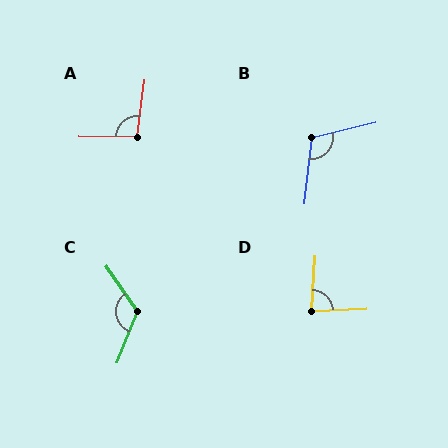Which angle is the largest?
C, at approximately 124 degrees.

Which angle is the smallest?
D, at approximately 83 degrees.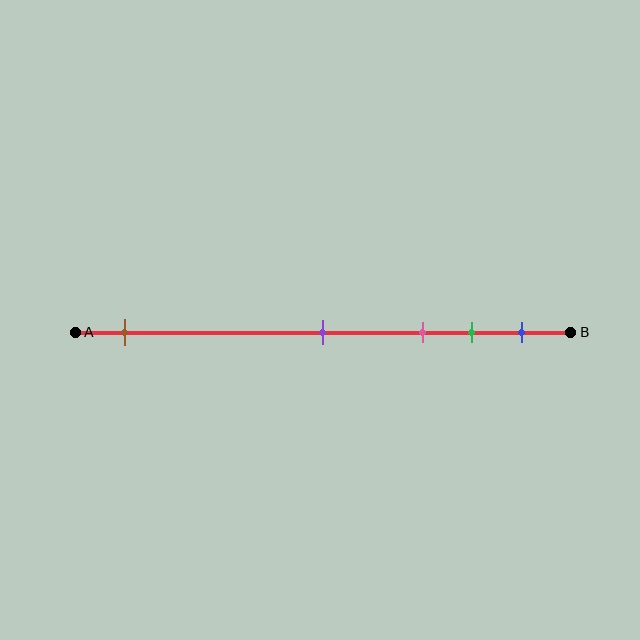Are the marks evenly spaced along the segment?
No, the marks are not evenly spaced.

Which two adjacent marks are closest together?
The green and blue marks are the closest adjacent pair.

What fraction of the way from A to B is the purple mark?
The purple mark is approximately 50% (0.5) of the way from A to B.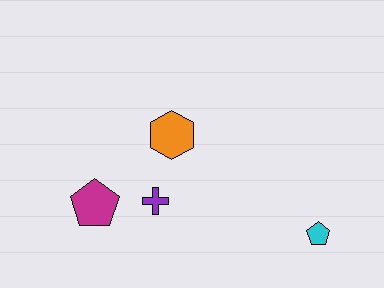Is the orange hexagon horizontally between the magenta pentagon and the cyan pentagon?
Yes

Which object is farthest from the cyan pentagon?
The magenta pentagon is farthest from the cyan pentagon.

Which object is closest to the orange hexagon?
The purple cross is closest to the orange hexagon.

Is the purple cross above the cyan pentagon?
Yes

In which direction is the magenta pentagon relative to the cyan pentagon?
The magenta pentagon is to the left of the cyan pentagon.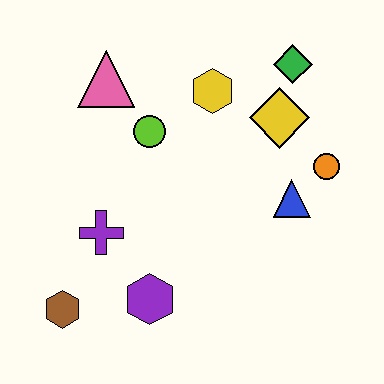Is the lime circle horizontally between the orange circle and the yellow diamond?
No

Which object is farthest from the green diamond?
The brown hexagon is farthest from the green diamond.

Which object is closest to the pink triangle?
The lime circle is closest to the pink triangle.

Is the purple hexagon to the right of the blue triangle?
No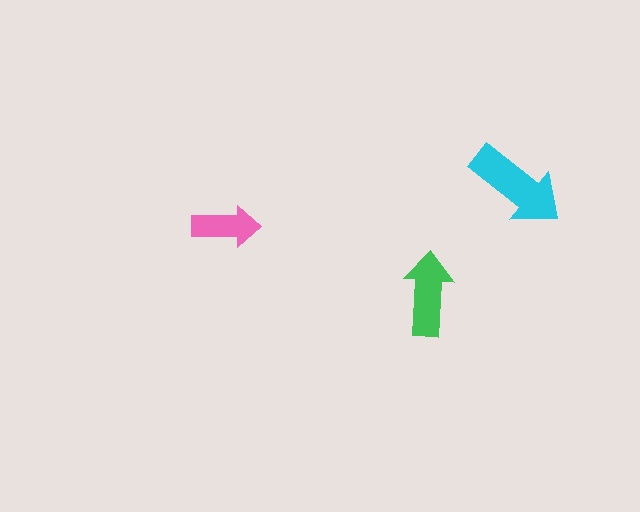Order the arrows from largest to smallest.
the cyan one, the green one, the pink one.